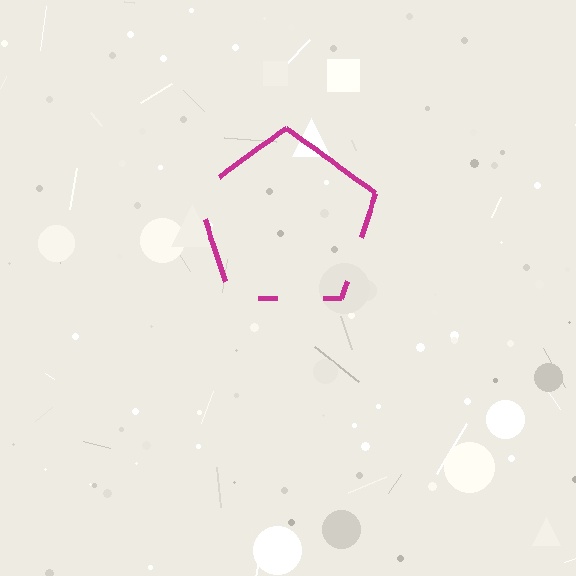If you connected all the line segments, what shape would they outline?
They would outline a pentagon.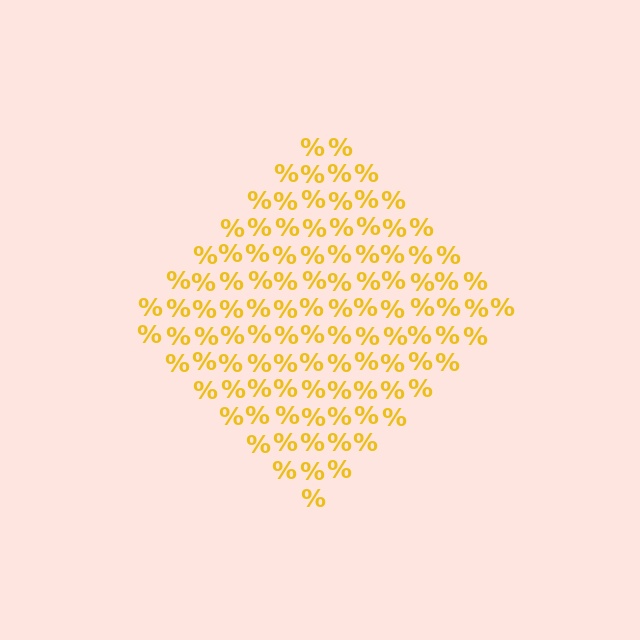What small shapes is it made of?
It is made of small percent signs.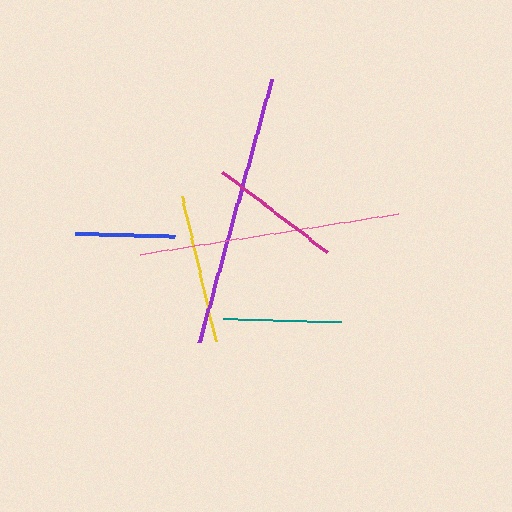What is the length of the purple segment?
The purple segment is approximately 273 pixels long.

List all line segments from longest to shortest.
From longest to shortest: purple, pink, yellow, magenta, teal, blue.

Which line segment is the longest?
The purple line is the longest at approximately 273 pixels.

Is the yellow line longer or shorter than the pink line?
The pink line is longer than the yellow line.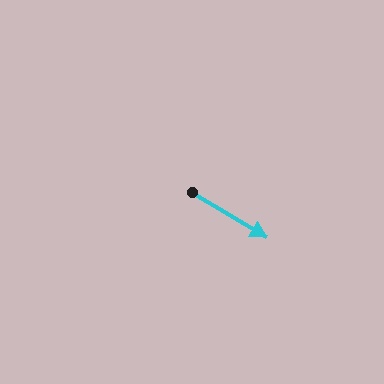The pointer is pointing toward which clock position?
Roughly 4 o'clock.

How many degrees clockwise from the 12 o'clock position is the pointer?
Approximately 121 degrees.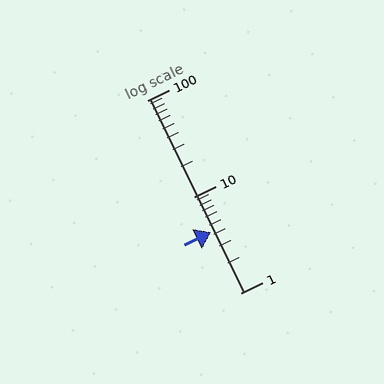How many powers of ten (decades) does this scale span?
The scale spans 2 decades, from 1 to 100.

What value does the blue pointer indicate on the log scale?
The pointer indicates approximately 4.3.